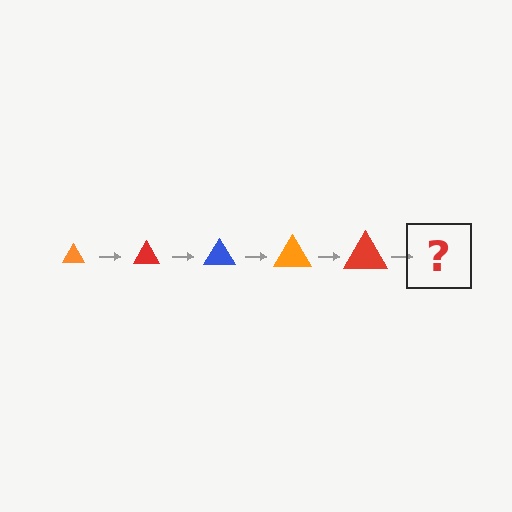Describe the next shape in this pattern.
It should be a blue triangle, larger than the previous one.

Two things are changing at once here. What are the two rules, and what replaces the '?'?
The two rules are that the triangle grows larger each step and the color cycles through orange, red, and blue. The '?' should be a blue triangle, larger than the previous one.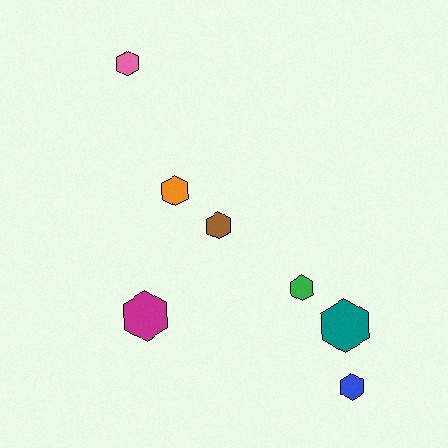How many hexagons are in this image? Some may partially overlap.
There are 7 hexagons.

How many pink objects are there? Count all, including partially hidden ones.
There is 1 pink object.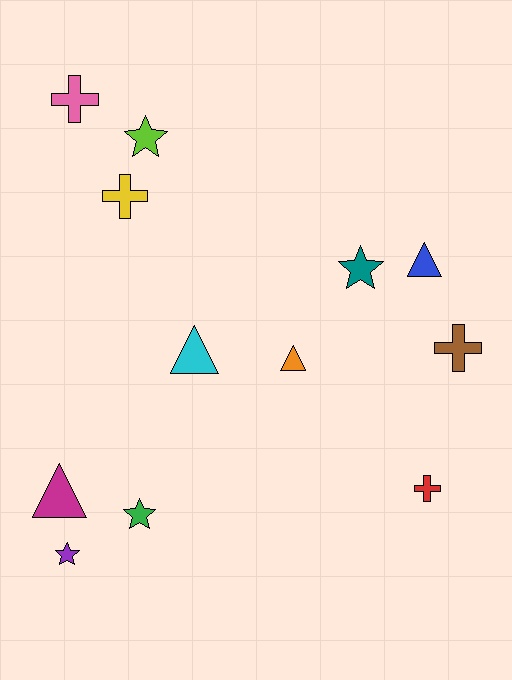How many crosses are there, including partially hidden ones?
There are 4 crosses.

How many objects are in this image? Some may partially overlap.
There are 12 objects.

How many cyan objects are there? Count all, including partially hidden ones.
There is 1 cyan object.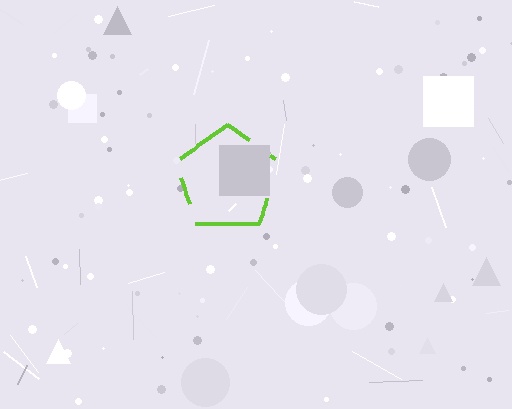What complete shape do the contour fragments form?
The contour fragments form a pentagon.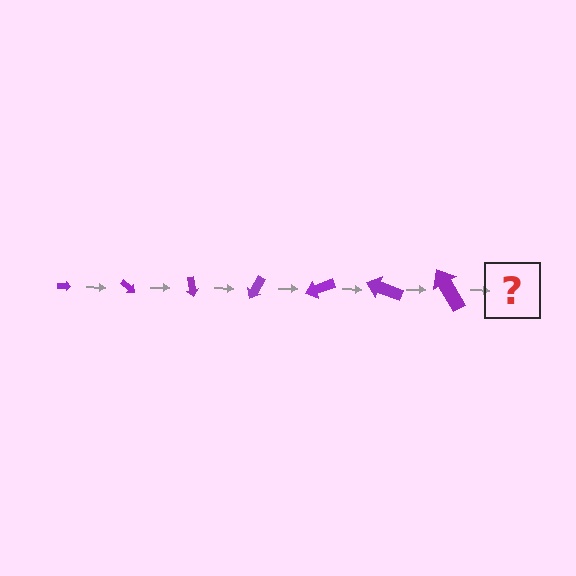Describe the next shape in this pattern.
It should be an arrow, larger than the previous one and rotated 280 degrees from the start.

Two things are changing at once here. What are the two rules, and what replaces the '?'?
The two rules are that the arrow grows larger each step and it rotates 40 degrees each step. The '?' should be an arrow, larger than the previous one and rotated 280 degrees from the start.